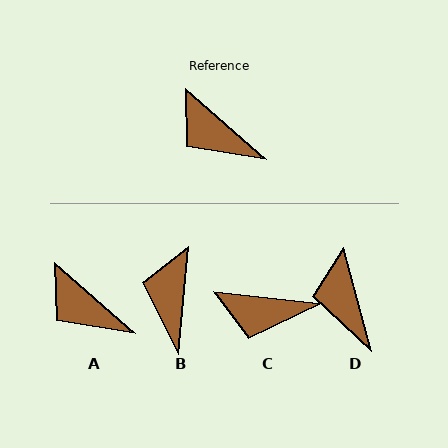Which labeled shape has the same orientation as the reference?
A.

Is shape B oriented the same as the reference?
No, it is off by about 53 degrees.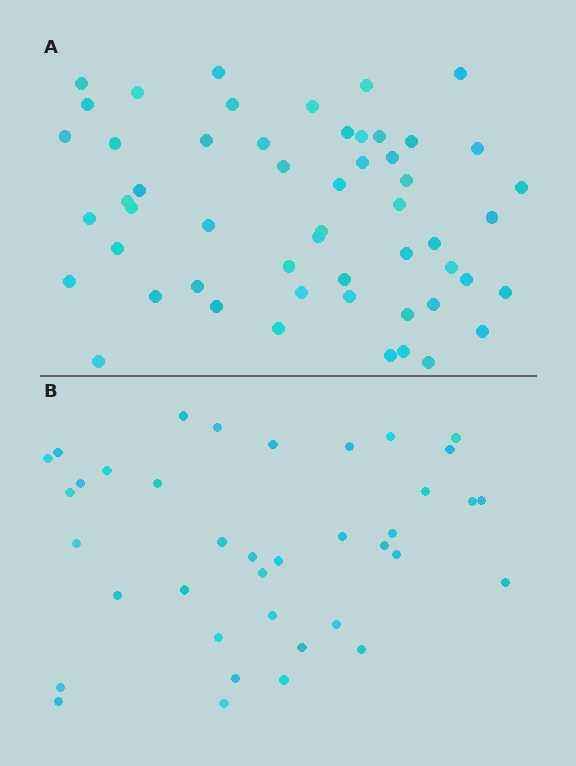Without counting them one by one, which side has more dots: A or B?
Region A (the top region) has more dots.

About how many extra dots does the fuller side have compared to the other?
Region A has approximately 15 more dots than region B.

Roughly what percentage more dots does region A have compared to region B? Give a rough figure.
About 40% more.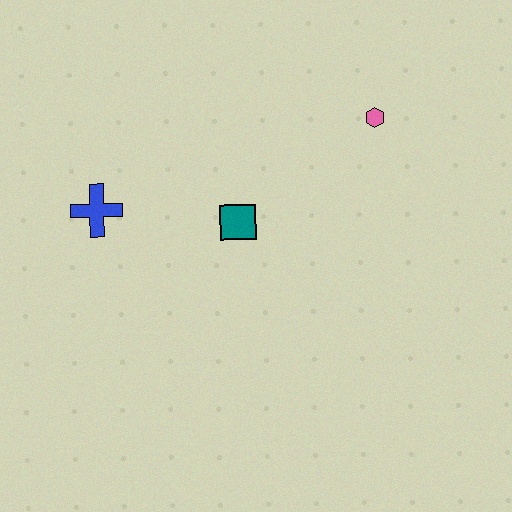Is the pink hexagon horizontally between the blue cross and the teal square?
No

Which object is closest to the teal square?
The blue cross is closest to the teal square.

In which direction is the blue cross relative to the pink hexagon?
The blue cross is to the left of the pink hexagon.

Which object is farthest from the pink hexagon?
The blue cross is farthest from the pink hexagon.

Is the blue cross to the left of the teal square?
Yes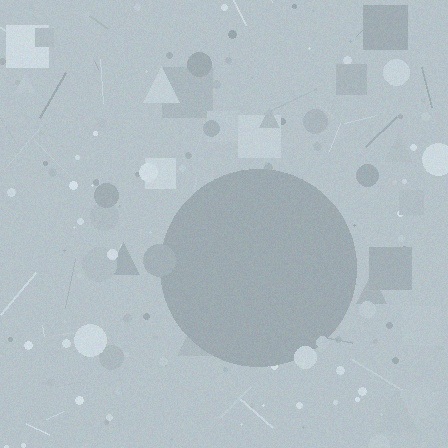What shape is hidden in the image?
A circle is hidden in the image.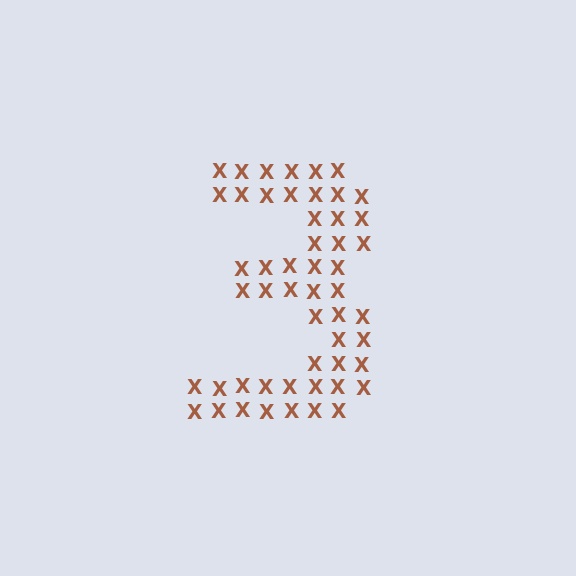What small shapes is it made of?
It is made of small letter X's.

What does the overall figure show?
The overall figure shows the digit 3.